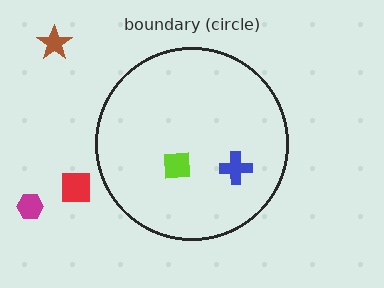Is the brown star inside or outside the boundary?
Outside.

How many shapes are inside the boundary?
2 inside, 3 outside.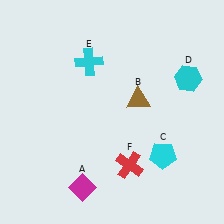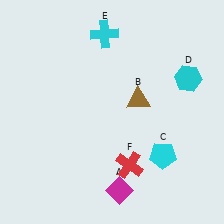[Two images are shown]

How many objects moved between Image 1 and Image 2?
2 objects moved between the two images.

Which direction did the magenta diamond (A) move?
The magenta diamond (A) moved right.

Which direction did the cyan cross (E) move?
The cyan cross (E) moved up.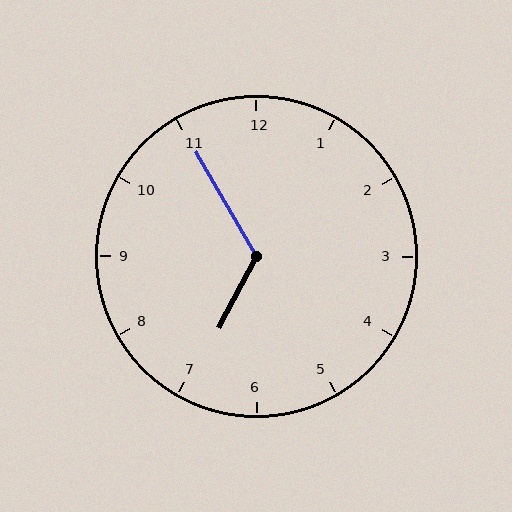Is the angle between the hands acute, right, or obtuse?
It is obtuse.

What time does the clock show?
6:55.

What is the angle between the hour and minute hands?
Approximately 122 degrees.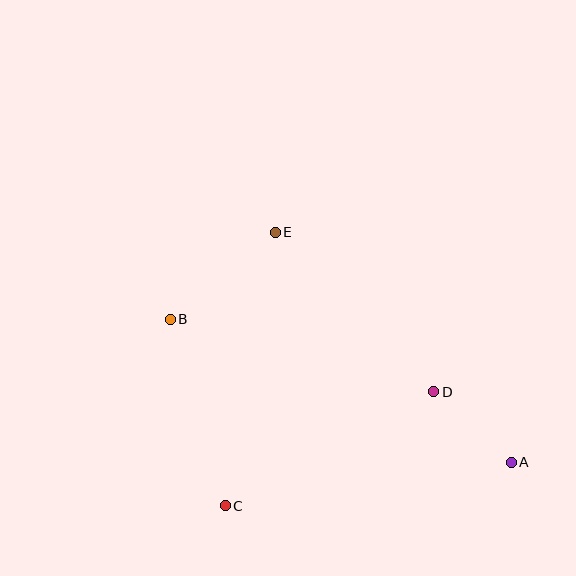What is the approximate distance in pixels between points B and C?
The distance between B and C is approximately 194 pixels.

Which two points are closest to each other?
Points A and D are closest to each other.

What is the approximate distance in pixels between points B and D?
The distance between B and D is approximately 273 pixels.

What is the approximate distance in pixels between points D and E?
The distance between D and E is approximately 225 pixels.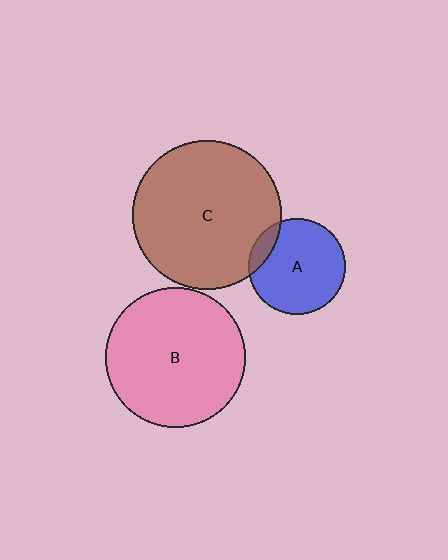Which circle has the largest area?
Circle C (brown).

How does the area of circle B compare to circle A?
Approximately 2.1 times.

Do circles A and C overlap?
Yes.